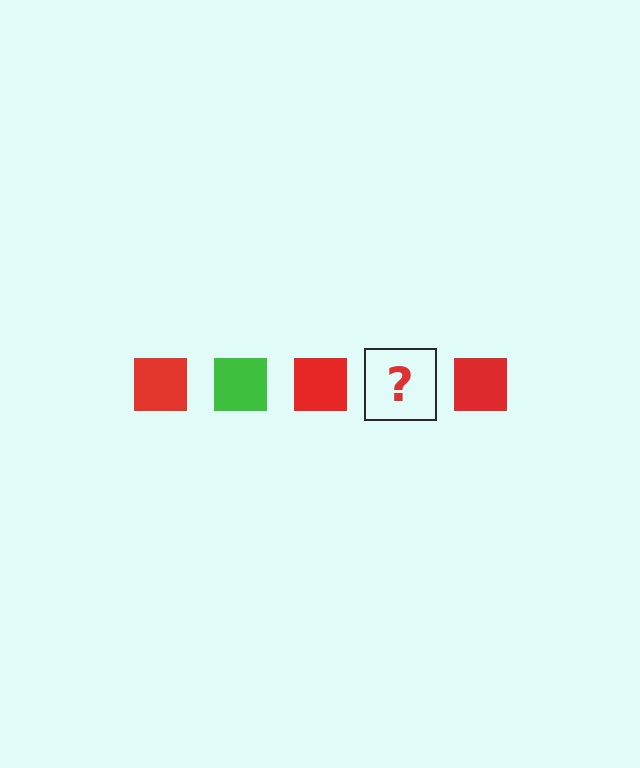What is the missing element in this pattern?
The missing element is a green square.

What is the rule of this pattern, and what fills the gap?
The rule is that the pattern cycles through red, green squares. The gap should be filled with a green square.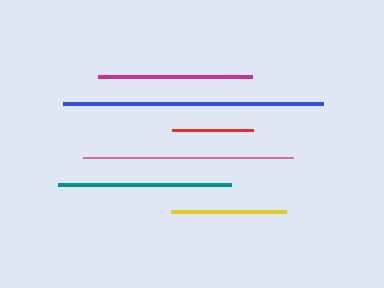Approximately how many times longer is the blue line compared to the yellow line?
The blue line is approximately 2.3 times the length of the yellow line.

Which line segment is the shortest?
The red line is the shortest at approximately 81 pixels.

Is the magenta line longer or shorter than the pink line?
The pink line is longer than the magenta line.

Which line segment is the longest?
The blue line is the longest at approximately 260 pixels.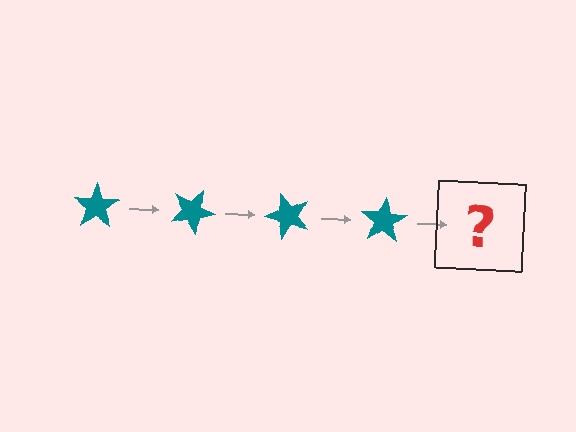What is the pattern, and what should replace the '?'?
The pattern is that the star rotates 25 degrees each step. The '?' should be a teal star rotated 100 degrees.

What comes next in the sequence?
The next element should be a teal star rotated 100 degrees.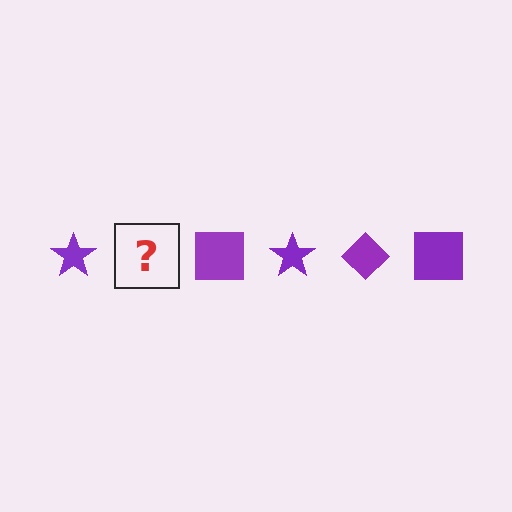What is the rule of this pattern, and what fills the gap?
The rule is that the pattern cycles through star, diamond, square shapes in purple. The gap should be filled with a purple diamond.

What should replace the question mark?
The question mark should be replaced with a purple diamond.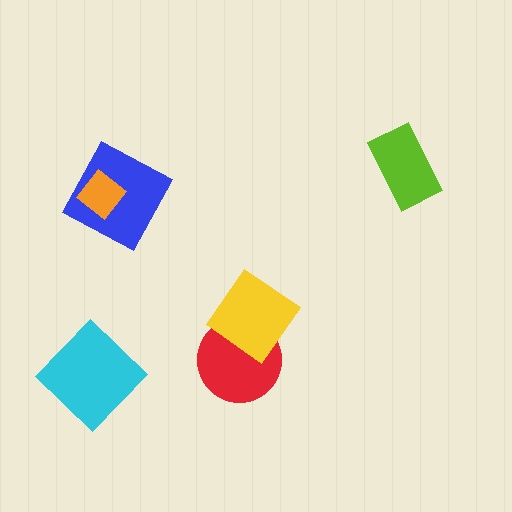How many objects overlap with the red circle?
1 object overlaps with the red circle.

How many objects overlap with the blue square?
1 object overlaps with the blue square.